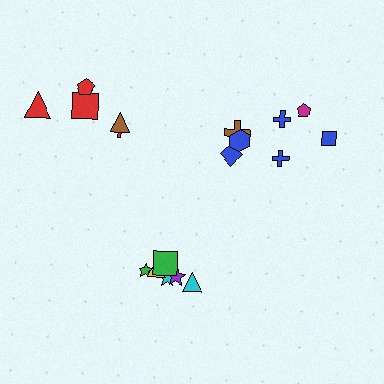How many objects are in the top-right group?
There are 7 objects.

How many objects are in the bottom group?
There are 6 objects.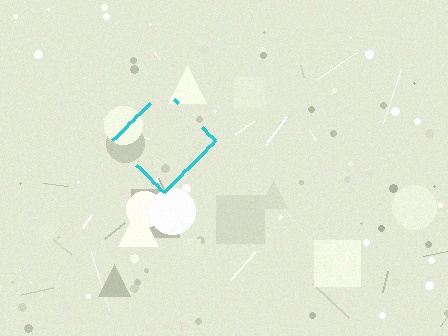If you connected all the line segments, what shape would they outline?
They would outline a diamond.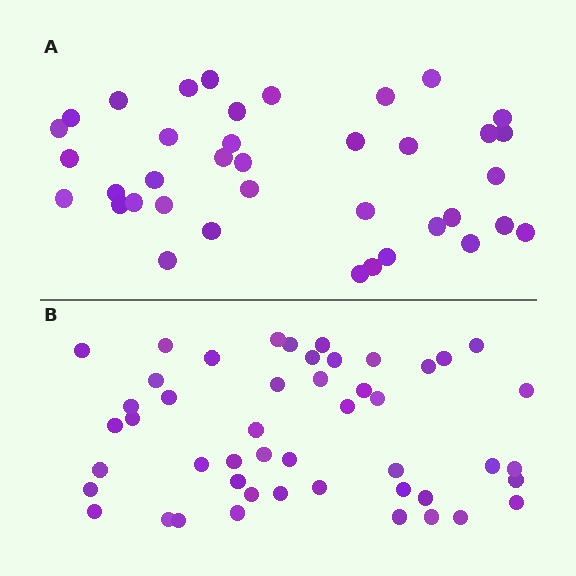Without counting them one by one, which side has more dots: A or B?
Region B (the bottom region) has more dots.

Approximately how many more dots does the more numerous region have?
Region B has roughly 10 or so more dots than region A.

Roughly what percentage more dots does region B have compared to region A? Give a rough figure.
About 25% more.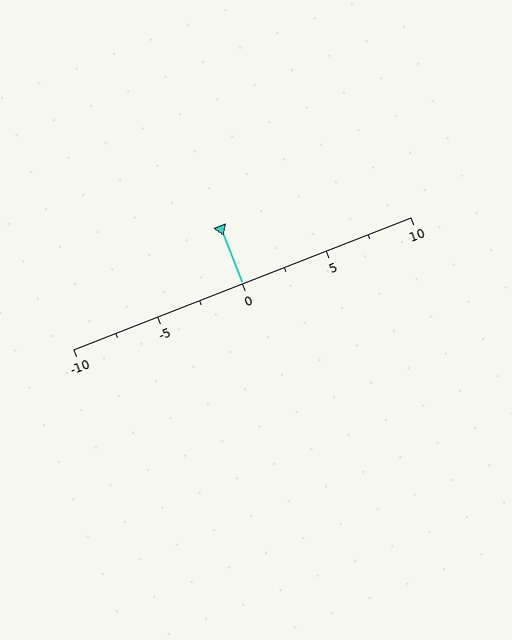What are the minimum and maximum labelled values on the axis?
The axis runs from -10 to 10.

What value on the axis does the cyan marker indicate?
The marker indicates approximately 0.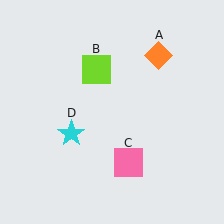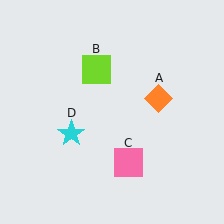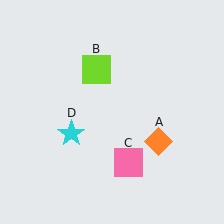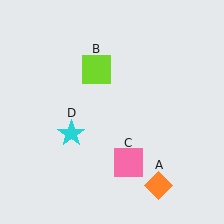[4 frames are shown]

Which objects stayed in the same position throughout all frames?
Lime square (object B) and pink square (object C) and cyan star (object D) remained stationary.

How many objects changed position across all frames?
1 object changed position: orange diamond (object A).